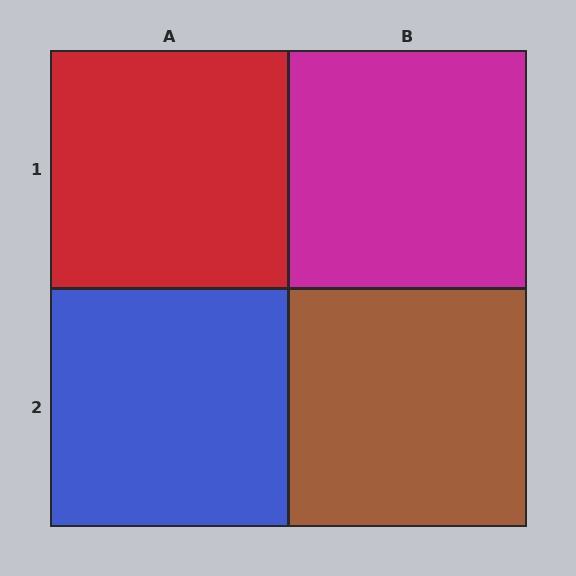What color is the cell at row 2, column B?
Brown.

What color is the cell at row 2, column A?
Blue.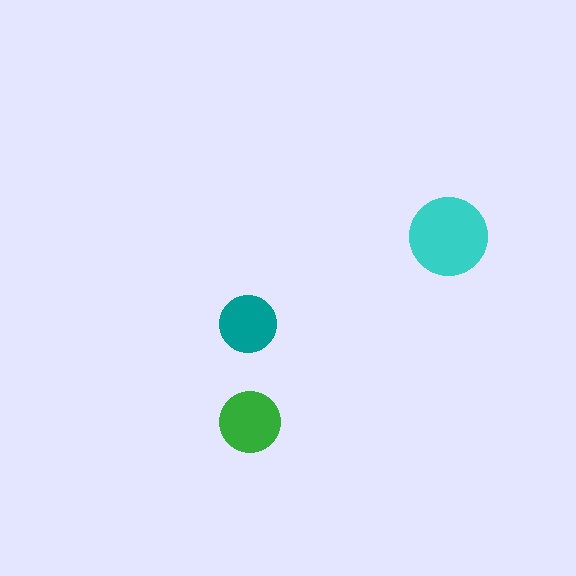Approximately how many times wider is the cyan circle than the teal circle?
About 1.5 times wider.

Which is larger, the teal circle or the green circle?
The green one.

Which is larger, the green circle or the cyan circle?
The cyan one.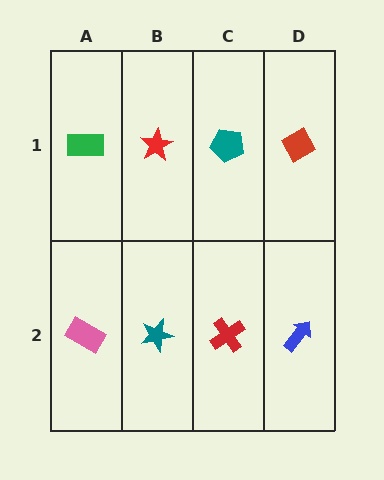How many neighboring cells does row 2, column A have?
2.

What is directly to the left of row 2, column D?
A red cross.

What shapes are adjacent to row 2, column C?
A teal pentagon (row 1, column C), a teal star (row 2, column B), a blue arrow (row 2, column D).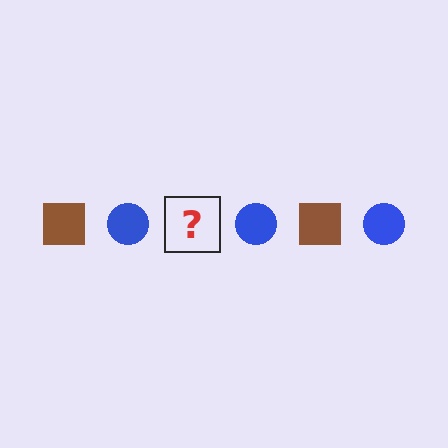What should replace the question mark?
The question mark should be replaced with a brown square.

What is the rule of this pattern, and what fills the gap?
The rule is that the pattern alternates between brown square and blue circle. The gap should be filled with a brown square.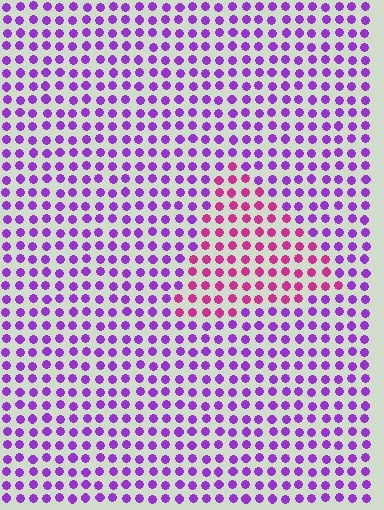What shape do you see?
I see a triangle.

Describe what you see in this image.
The image is filled with small purple elements in a uniform arrangement. A triangle-shaped region is visible where the elements are tinted to a slightly different hue, forming a subtle color boundary.